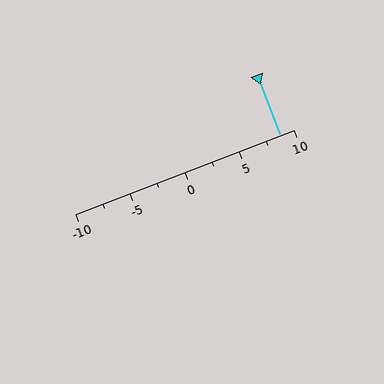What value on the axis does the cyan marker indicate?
The marker indicates approximately 8.8.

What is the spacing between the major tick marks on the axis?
The major ticks are spaced 5 apart.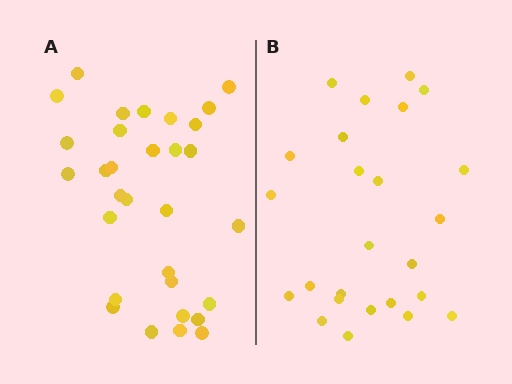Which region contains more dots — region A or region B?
Region A (the left region) has more dots.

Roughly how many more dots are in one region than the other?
Region A has about 6 more dots than region B.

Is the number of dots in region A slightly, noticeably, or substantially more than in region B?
Region A has only slightly more — the two regions are fairly close. The ratio is roughly 1.2 to 1.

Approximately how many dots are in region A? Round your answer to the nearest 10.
About 30 dots. (The exact count is 31, which rounds to 30.)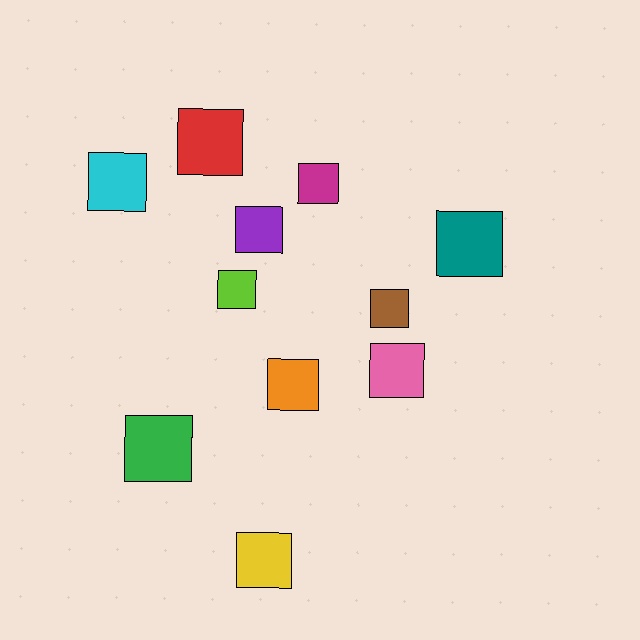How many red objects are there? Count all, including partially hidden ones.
There is 1 red object.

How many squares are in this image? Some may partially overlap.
There are 11 squares.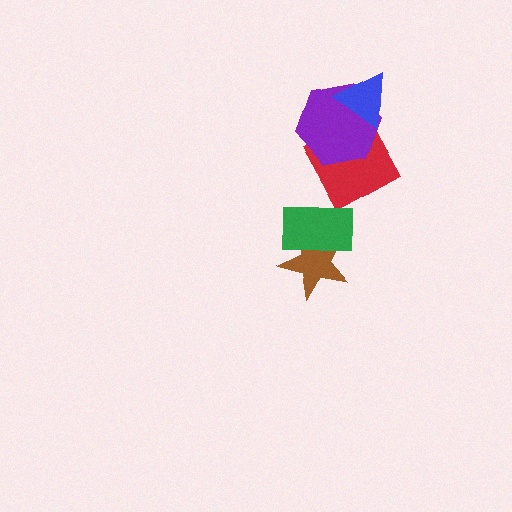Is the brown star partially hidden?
Yes, it is partially covered by another shape.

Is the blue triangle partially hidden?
No, no other shape covers it.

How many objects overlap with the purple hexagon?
2 objects overlap with the purple hexagon.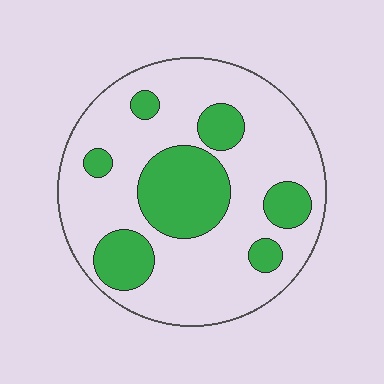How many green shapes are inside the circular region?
7.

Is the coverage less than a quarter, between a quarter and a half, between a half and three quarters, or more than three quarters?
Between a quarter and a half.